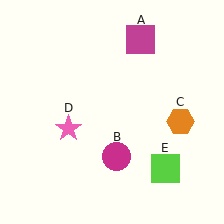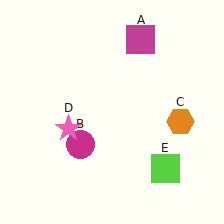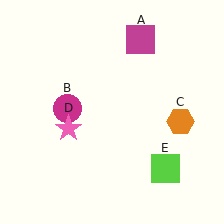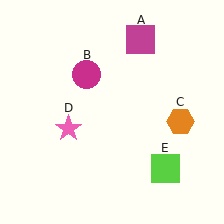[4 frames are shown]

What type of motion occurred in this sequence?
The magenta circle (object B) rotated clockwise around the center of the scene.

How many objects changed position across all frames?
1 object changed position: magenta circle (object B).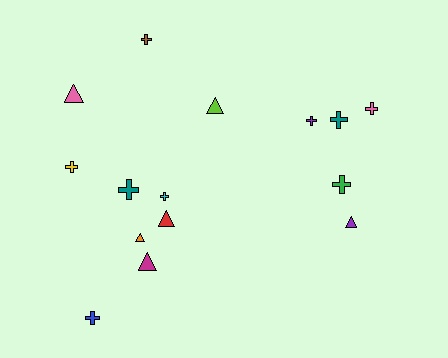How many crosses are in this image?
There are 9 crosses.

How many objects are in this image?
There are 15 objects.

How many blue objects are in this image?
There is 1 blue object.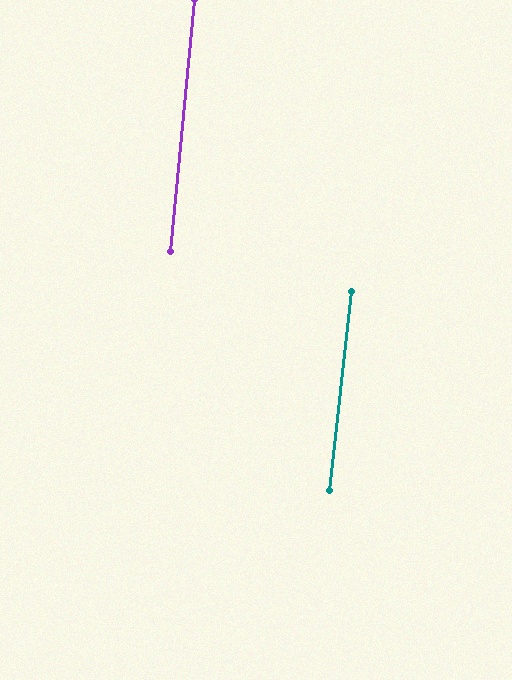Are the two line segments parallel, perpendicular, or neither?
Parallel — their directions differ by only 0.8°.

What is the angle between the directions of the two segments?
Approximately 1 degree.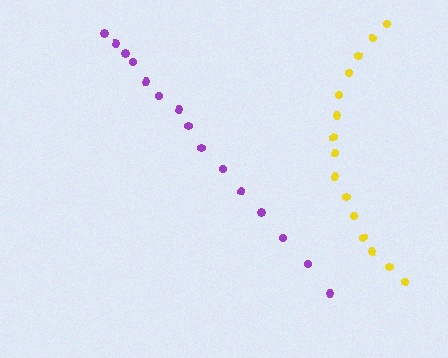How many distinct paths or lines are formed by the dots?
There are 2 distinct paths.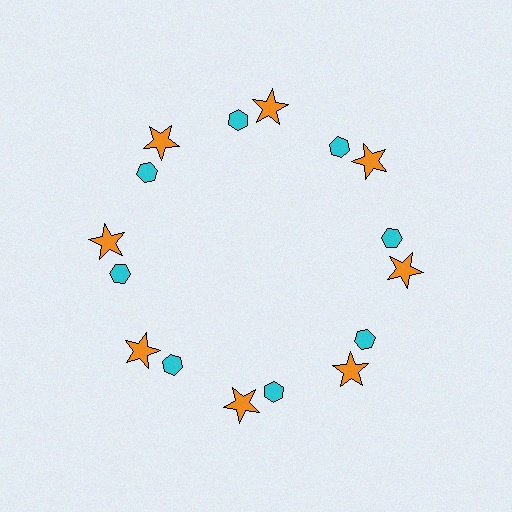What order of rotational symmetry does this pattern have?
This pattern has 8-fold rotational symmetry.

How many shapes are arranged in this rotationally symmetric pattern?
There are 16 shapes, arranged in 8 groups of 2.